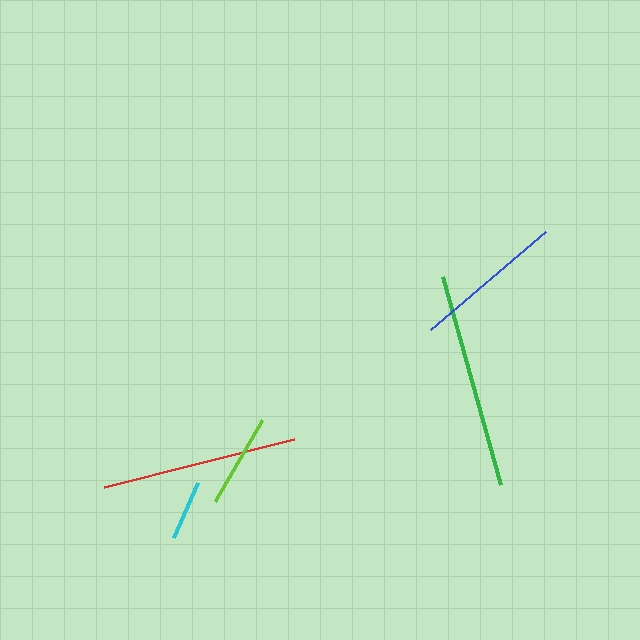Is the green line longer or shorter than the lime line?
The green line is longer than the lime line.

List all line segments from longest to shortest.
From longest to shortest: green, red, blue, lime, cyan.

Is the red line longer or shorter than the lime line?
The red line is longer than the lime line.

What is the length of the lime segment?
The lime segment is approximately 93 pixels long.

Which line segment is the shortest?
The cyan line is the shortest at approximately 60 pixels.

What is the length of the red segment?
The red segment is approximately 196 pixels long.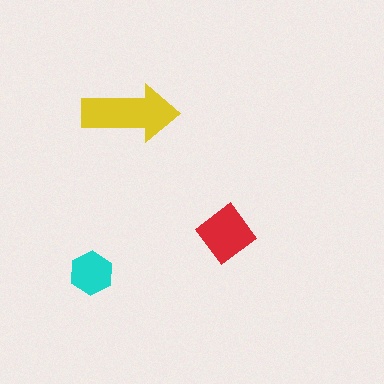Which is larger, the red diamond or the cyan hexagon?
The red diamond.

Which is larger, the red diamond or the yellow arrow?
The yellow arrow.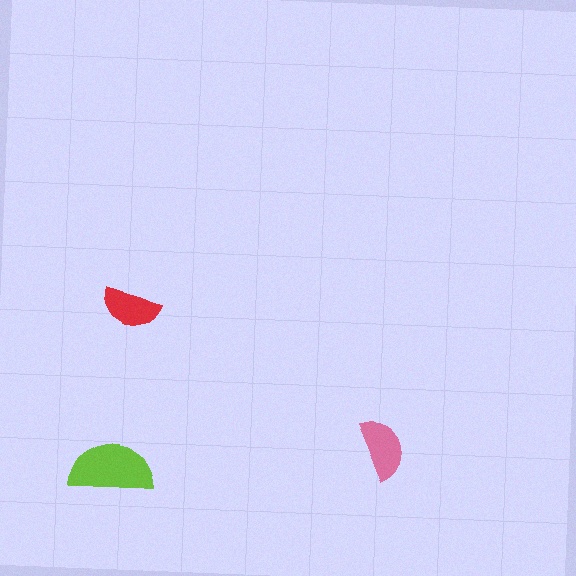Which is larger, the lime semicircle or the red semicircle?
The lime one.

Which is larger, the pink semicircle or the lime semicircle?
The lime one.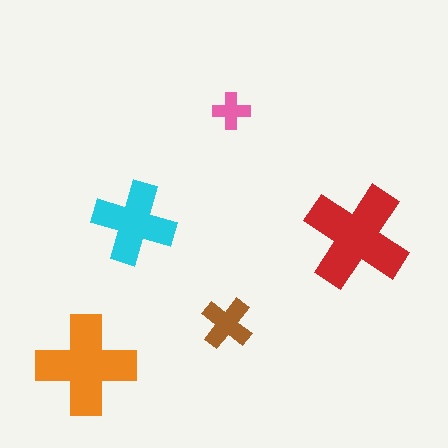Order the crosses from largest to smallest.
the red one, the orange one, the cyan one, the brown one, the pink one.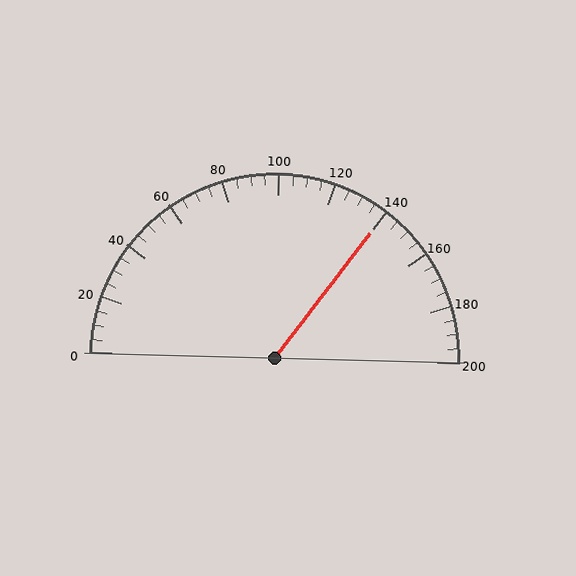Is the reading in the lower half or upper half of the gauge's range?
The reading is in the upper half of the range (0 to 200).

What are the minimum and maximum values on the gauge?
The gauge ranges from 0 to 200.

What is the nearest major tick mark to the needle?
The nearest major tick mark is 140.